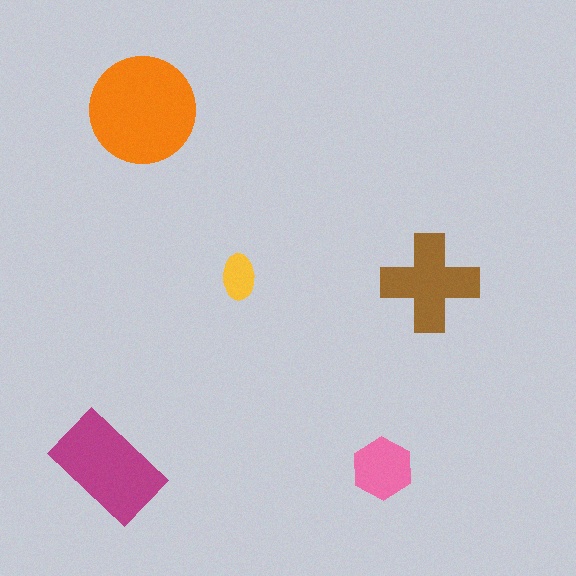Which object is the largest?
The orange circle.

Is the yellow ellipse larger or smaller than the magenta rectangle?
Smaller.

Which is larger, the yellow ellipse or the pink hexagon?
The pink hexagon.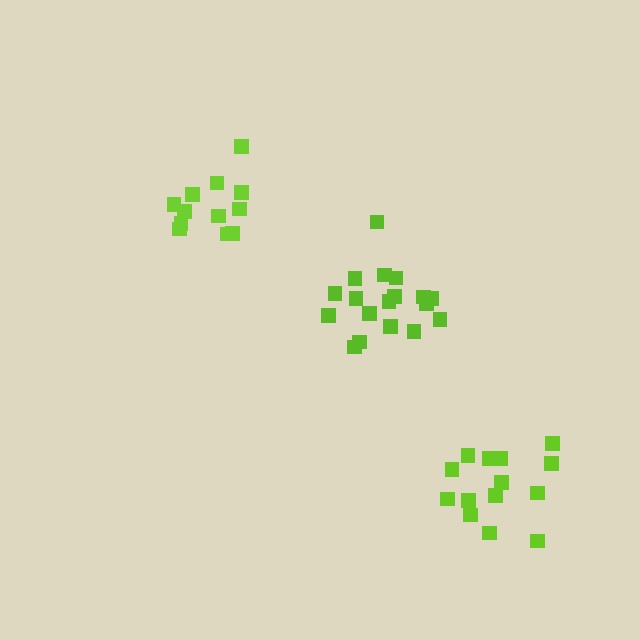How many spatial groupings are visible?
There are 3 spatial groupings.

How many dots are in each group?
Group 1: 18 dots, Group 2: 12 dots, Group 3: 14 dots (44 total).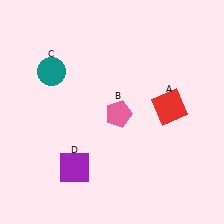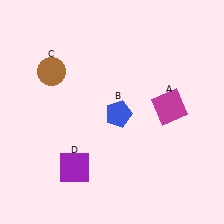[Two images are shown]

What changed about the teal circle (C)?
In Image 1, C is teal. In Image 2, it changed to brown.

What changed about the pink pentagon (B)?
In Image 1, B is pink. In Image 2, it changed to blue.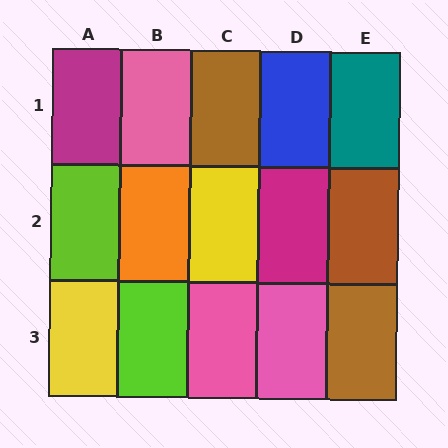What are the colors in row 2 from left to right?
Lime, orange, yellow, magenta, brown.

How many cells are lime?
2 cells are lime.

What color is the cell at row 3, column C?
Pink.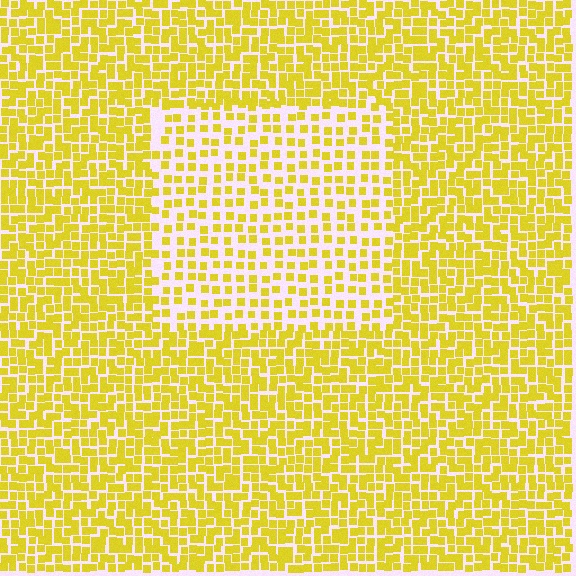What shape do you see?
I see a rectangle.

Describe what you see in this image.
The image contains small yellow elements arranged at two different densities. A rectangle-shaped region is visible where the elements are less densely packed than the surrounding area.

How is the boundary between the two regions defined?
The boundary is defined by a change in element density (approximately 1.9x ratio). All elements are the same color, size, and shape.